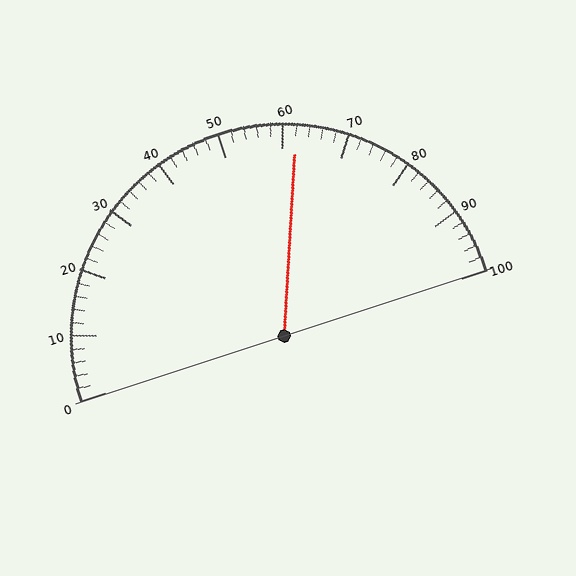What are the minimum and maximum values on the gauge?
The gauge ranges from 0 to 100.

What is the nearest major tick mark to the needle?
The nearest major tick mark is 60.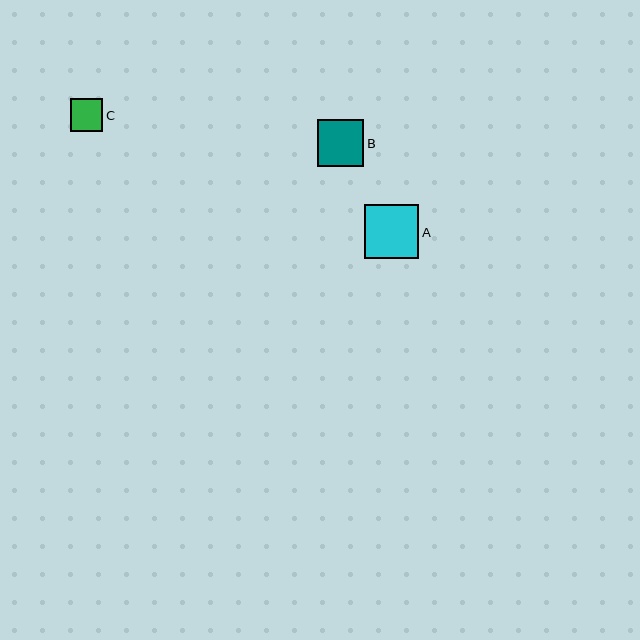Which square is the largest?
Square A is the largest with a size of approximately 54 pixels.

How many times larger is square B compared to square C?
Square B is approximately 1.4 times the size of square C.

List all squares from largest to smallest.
From largest to smallest: A, B, C.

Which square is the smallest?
Square C is the smallest with a size of approximately 33 pixels.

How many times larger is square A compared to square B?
Square A is approximately 1.2 times the size of square B.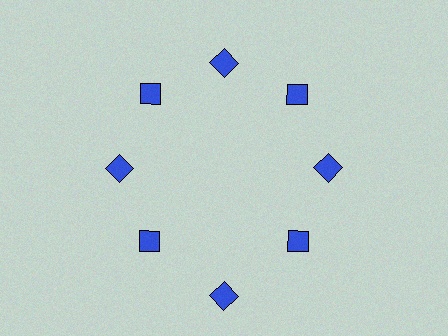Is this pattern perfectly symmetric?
No. The 8 blue squares are arranged in a ring, but one element near the 6 o'clock position is pushed outward from the center, breaking the 8-fold rotational symmetry.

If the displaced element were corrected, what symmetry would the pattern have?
It would have 8-fold rotational symmetry — the pattern would map onto itself every 45 degrees.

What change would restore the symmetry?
The symmetry would be restored by moving it inward, back onto the ring so that all 8 squares sit at equal angles and equal distance from the center.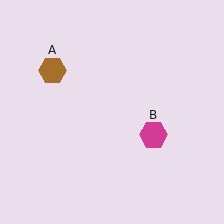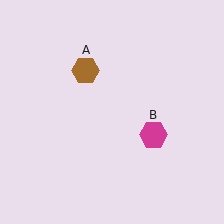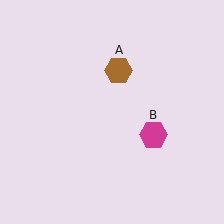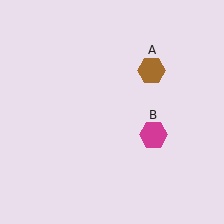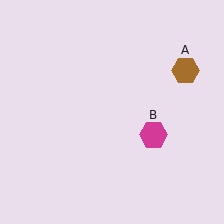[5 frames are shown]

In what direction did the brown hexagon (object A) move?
The brown hexagon (object A) moved right.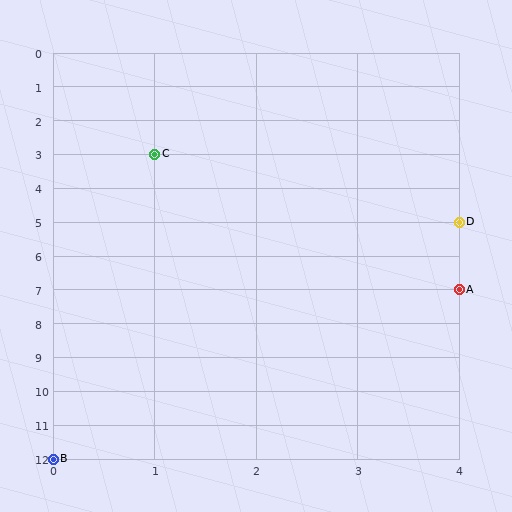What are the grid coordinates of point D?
Point D is at grid coordinates (4, 5).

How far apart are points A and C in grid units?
Points A and C are 3 columns and 4 rows apart (about 5.0 grid units diagonally).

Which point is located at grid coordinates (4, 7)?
Point A is at (4, 7).